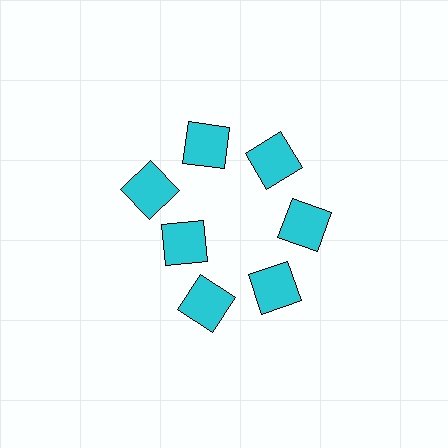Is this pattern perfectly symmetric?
No. The 7 cyan squares are arranged in a ring, but one element near the 8 o'clock position is pulled inward toward the center, breaking the 7-fold rotational symmetry.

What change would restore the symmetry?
The symmetry would be restored by moving it outward, back onto the ring so that all 7 squares sit at equal angles and equal distance from the center.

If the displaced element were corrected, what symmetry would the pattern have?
It would have 7-fold rotational symmetry — the pattern would map onto itself every 51 degrees.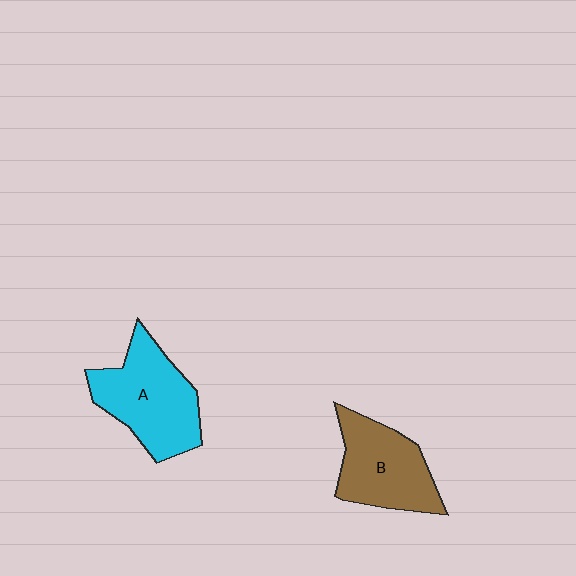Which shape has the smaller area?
Shape B (brown).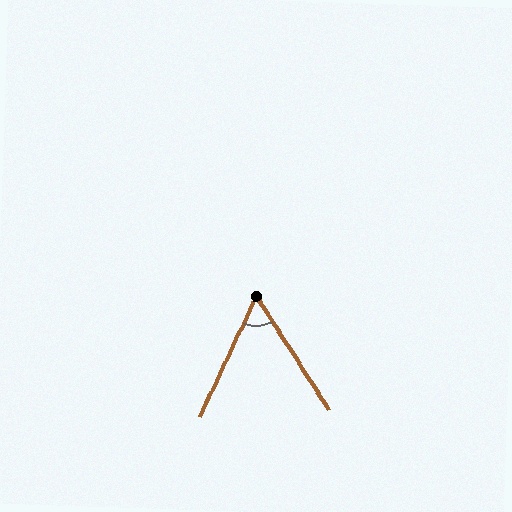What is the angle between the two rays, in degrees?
Approximately 58 degrees.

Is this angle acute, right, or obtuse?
It is acute.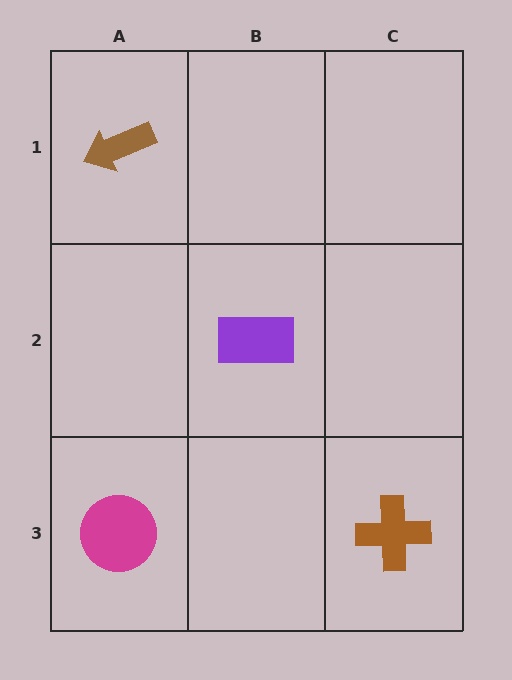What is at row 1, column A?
A brown arrow.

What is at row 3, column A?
A magenta circle.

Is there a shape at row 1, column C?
No, that cell is empty.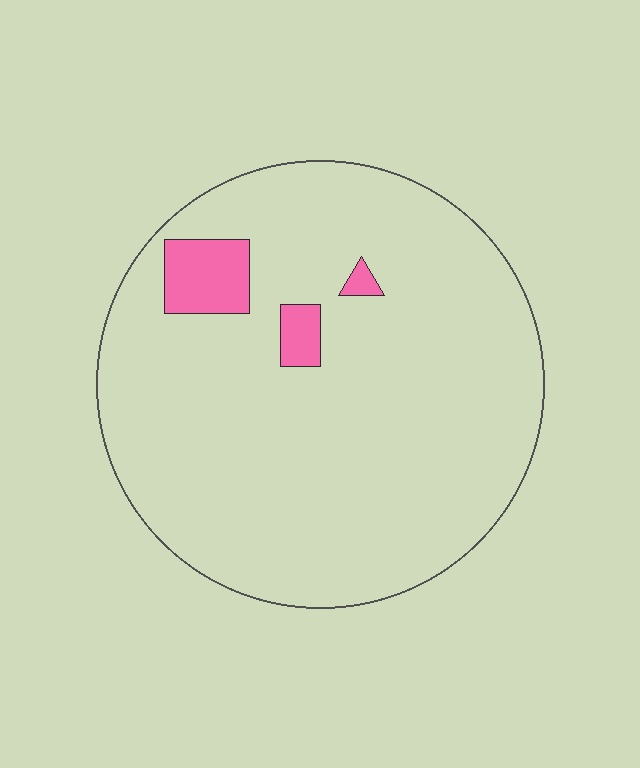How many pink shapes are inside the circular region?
3.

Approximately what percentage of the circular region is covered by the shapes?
Approximately 5%.